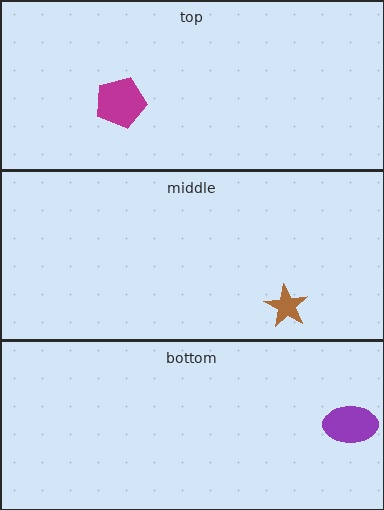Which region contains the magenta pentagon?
The top region.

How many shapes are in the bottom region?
1.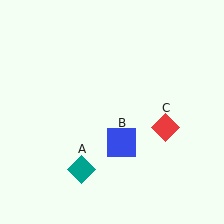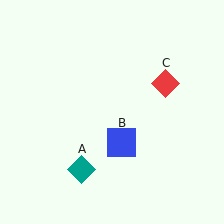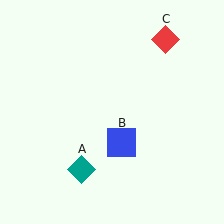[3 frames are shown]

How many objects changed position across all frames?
1 object changed position: red diamond (object C).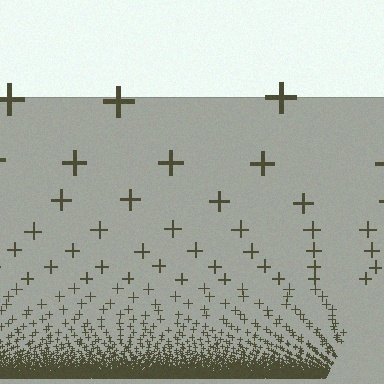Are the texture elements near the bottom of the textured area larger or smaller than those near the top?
Smaller. The gradient is inverted — elements near the bottom are smaller and denser.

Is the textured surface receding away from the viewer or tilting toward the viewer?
The surface appears to tilt toward the viewer. Texture elements get larger and sparser toward the top.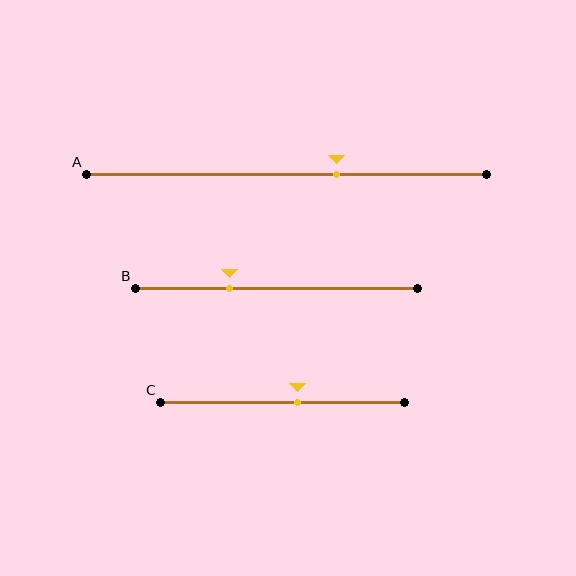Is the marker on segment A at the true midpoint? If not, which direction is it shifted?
No, the marker on segment A is shifted to the right by about 12% of the segment length.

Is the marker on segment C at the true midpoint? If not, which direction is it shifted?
No, the marker on segment C is shifted to the right by about 6% of the segment length.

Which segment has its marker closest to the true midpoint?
Segment C has its marker closest to the true midpoint.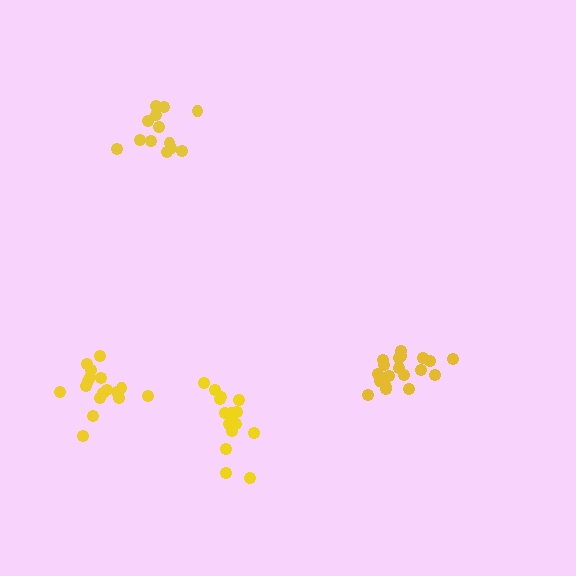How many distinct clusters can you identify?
There are 4 distinct clusters.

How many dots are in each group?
Group 1: 19 dots, Group 2: 17 dots, Group 3: 13 dots, Group 4: 16 dots (65 total).